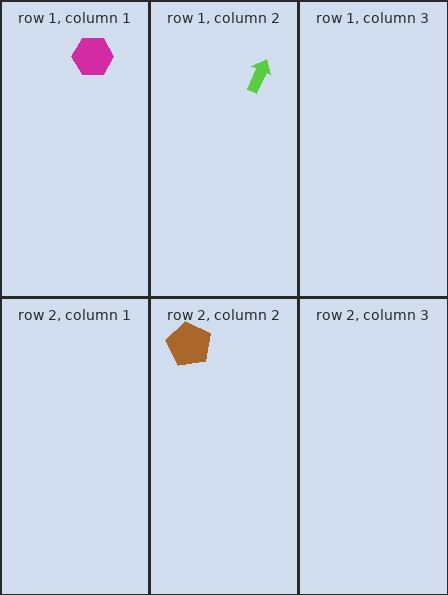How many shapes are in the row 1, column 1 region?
1.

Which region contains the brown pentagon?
The row 2, column 2 region.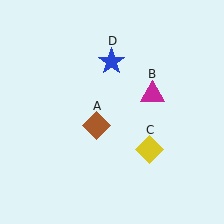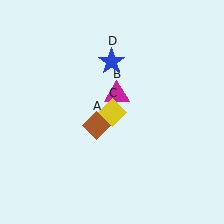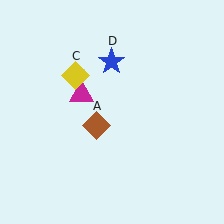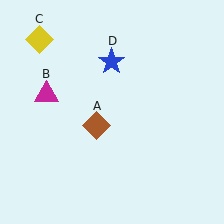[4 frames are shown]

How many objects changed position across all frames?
2 objects changed position: magenta triangle (object B), yellow diamond (object C).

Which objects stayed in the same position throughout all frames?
Brown diamond (object A) and blue star (object D) remained stationary.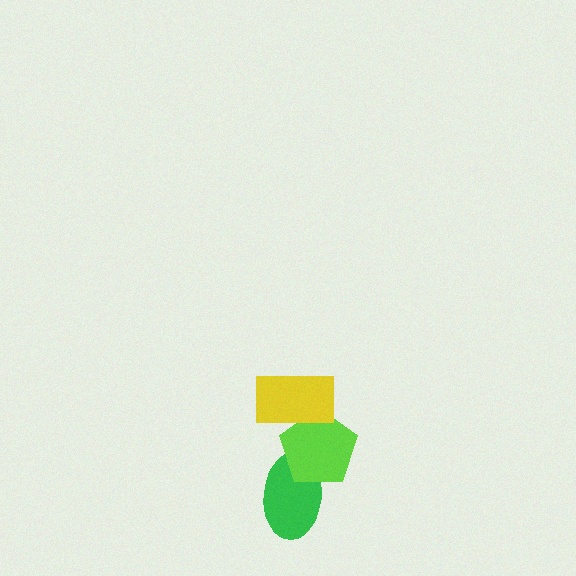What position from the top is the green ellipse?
The green ellipse is 3rd from the top.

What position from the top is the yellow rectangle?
The yellow rectangle is 1st from the top.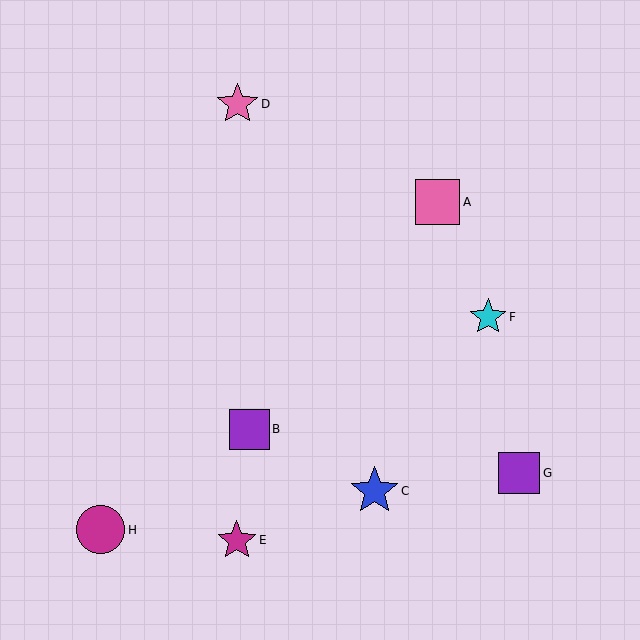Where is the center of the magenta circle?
The center of the magenta circle is at (101, 530).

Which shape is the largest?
The blue star (labeled C) is the largest.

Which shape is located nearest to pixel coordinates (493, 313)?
The cyan star (labeled F) at (488, 317) is nearest to that location.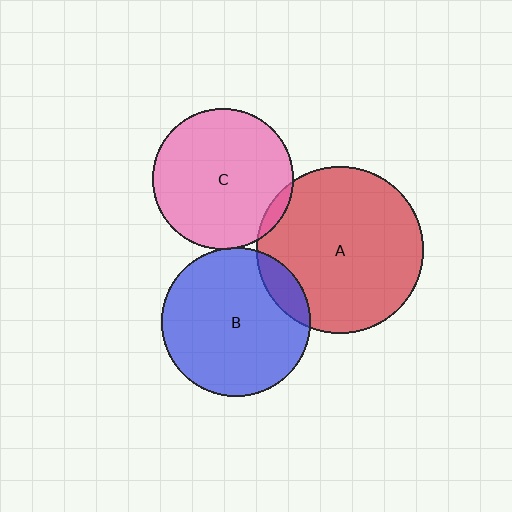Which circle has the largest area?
Circle A (red).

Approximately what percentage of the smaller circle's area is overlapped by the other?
Approximately 10%.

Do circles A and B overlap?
Yes.